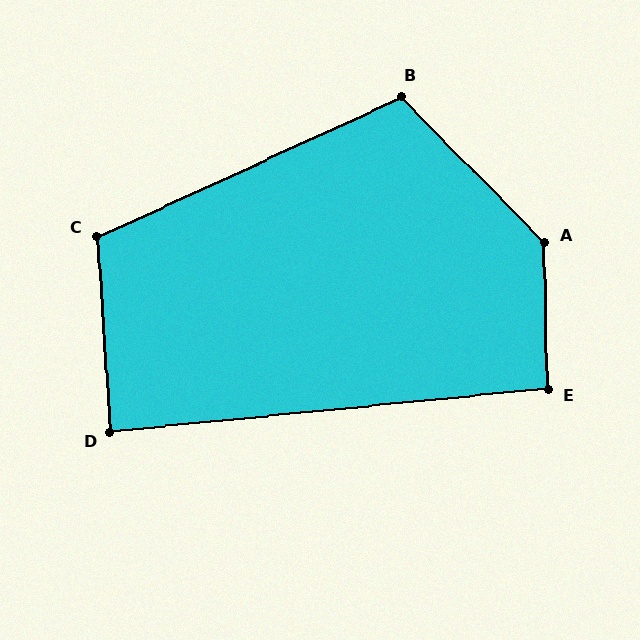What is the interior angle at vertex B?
Approximately 110 degrees (obtuse).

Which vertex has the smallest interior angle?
D, at approximately 88 degrees.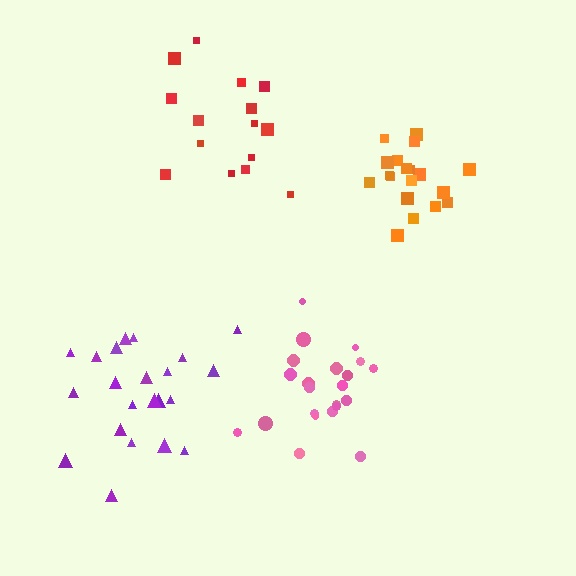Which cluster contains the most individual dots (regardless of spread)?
Pink (22).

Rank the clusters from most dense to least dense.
orange, pink, purple, red.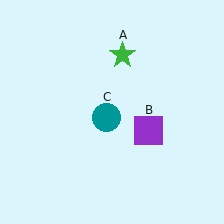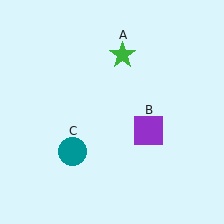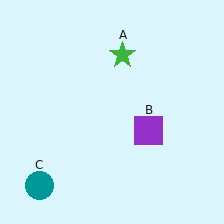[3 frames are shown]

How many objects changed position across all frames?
1 object changed position: teal circle (object C).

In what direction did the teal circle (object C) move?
The teal circle (object C) moved down and to the left.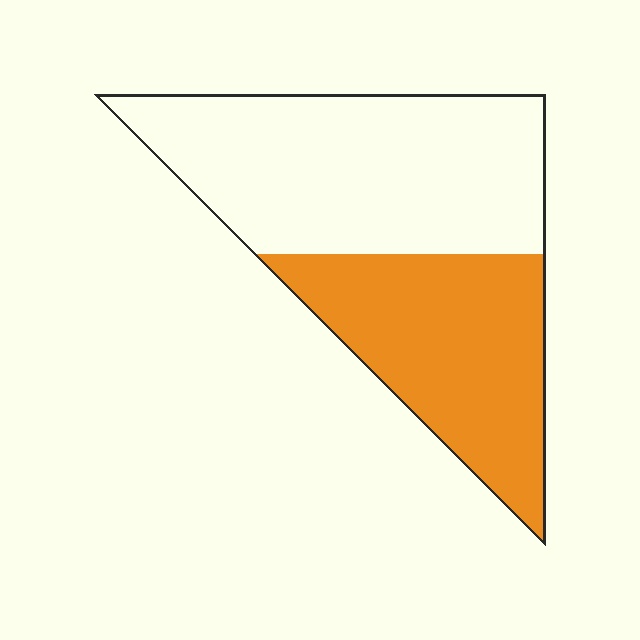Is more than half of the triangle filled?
No.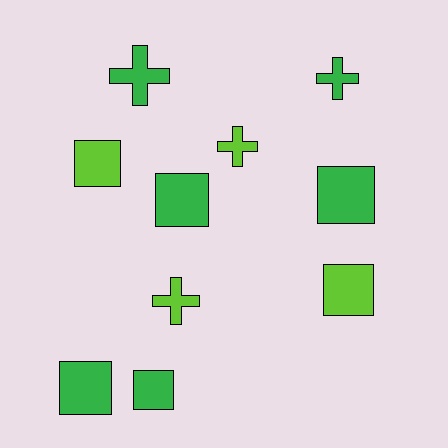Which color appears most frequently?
Green, with 6 objects.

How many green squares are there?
There are 4 green squares.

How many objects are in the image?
There are 10 objects.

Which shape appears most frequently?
Square, with 6 objects.